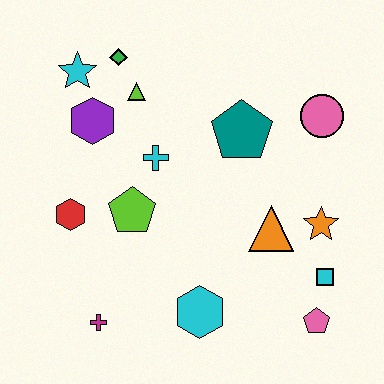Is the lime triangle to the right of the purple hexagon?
Yes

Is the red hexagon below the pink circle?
Yes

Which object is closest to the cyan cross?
The lime pentagon is closest to the cyan cross.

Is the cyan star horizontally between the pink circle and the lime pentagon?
No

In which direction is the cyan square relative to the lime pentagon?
The cyan square is to the right of the lime pentagon.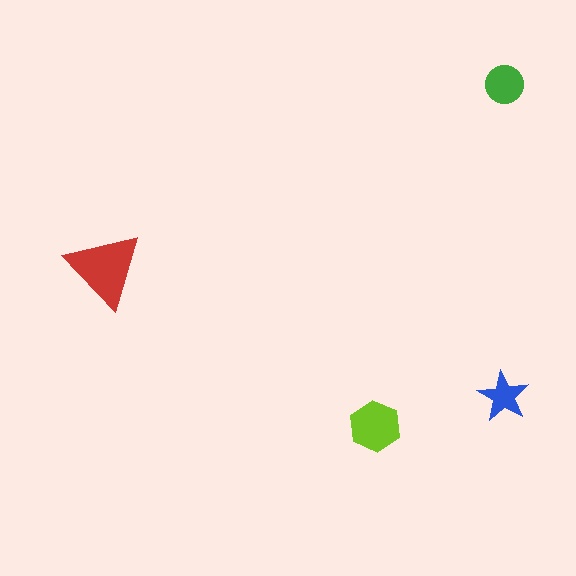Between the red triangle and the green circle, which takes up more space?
The red triangle.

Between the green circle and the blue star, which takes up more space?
The green circle.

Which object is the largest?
The red triangle.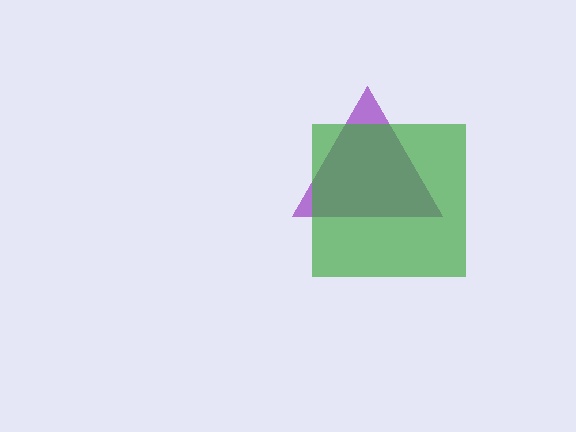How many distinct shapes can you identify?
There are 2 distinct shapes: a purple triangle, a green square.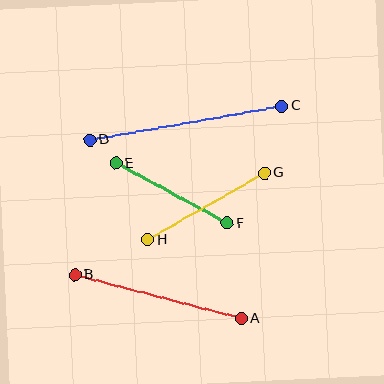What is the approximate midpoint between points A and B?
The midpoint is at approximately (158, 297) pixels.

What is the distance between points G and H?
The distance is approximately 134 pixels.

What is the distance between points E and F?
The distance is approximately 127 pixels.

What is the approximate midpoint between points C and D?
The midpoint is at approximately (186, 123) pixels.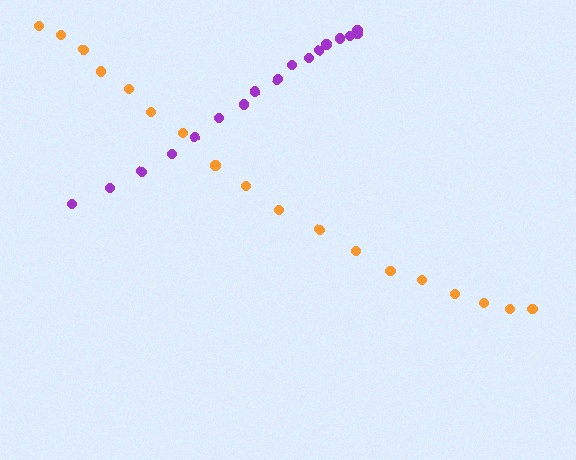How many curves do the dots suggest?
There are 2 distinct paths.